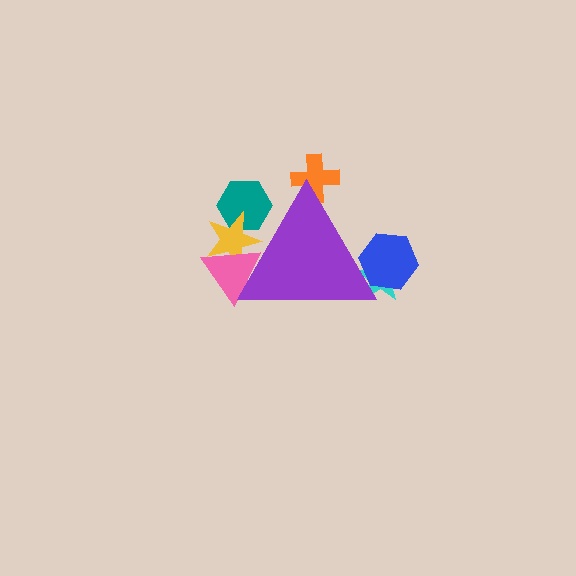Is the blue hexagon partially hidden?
Yes, the blue hexagon is partially hidden behind the purple triangle.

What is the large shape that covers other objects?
A purple triangle.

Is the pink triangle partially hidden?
Yes, the pink triangle is partially hidden behind the purple triangle.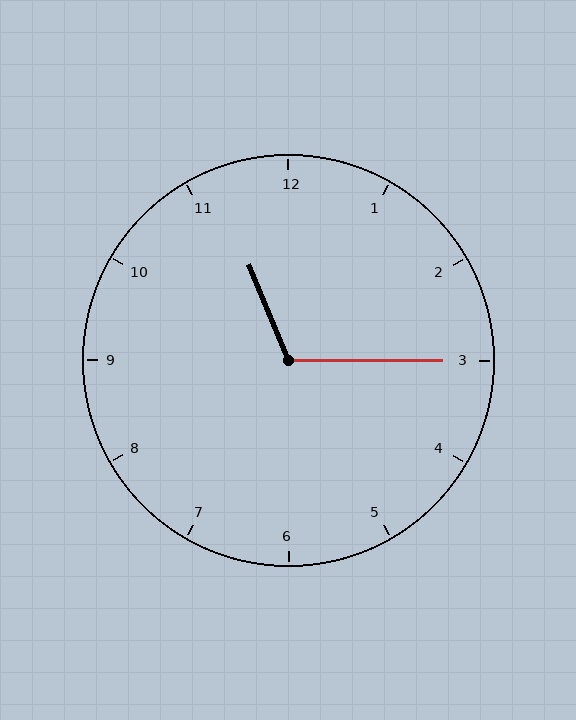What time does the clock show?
11:15.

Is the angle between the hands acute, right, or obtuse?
It is obtuse.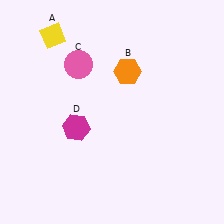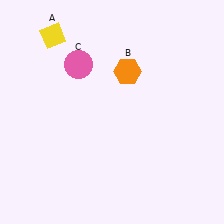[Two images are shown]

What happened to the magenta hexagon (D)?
The magenta hexagon (D) was removed in Image 2. It was in the bottom-left area of Image 1.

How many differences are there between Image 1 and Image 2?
There is 1 difference between the two images.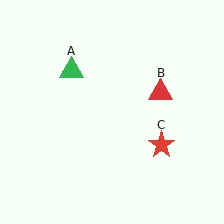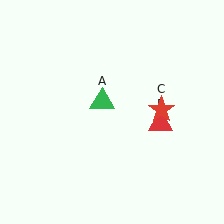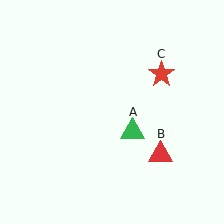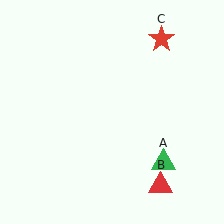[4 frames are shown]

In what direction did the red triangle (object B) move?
The red triangle (object B) moved down.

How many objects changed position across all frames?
3 objects changed position: green triangle (object A), red triangle (object B), red star (object C).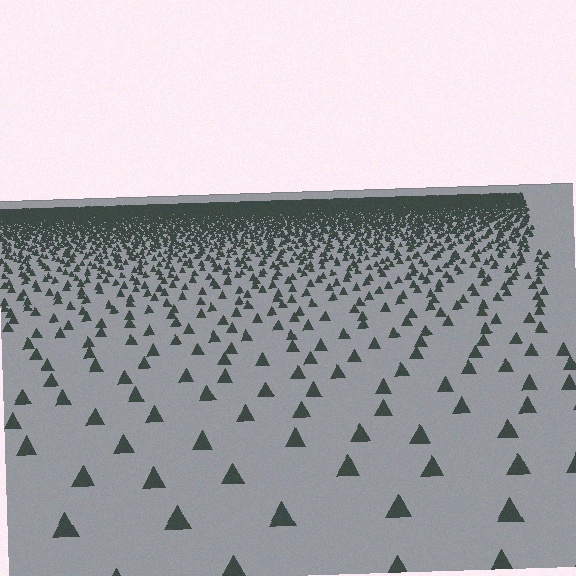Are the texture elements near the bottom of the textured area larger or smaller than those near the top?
Larger. Near the bottom, elements are closer to the viewer and appear at a bigger on-screen size.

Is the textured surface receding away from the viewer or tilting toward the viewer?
The surface is receding away from the viewer. Texture elements get smaller and denser toward the top.